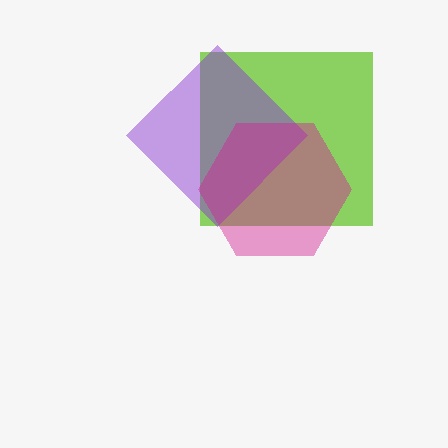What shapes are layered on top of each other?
The layered shapes are: a lime square, a purple diamond, a magenta hexagon.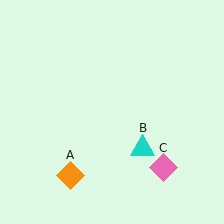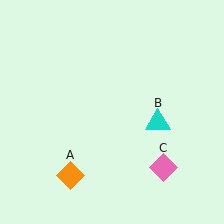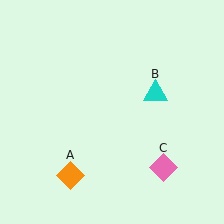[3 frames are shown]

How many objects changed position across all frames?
1 object changed position: cyan triangle (object B).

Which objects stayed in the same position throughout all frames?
Orange diamond (object A) and pink diamond (object C) remained stationary.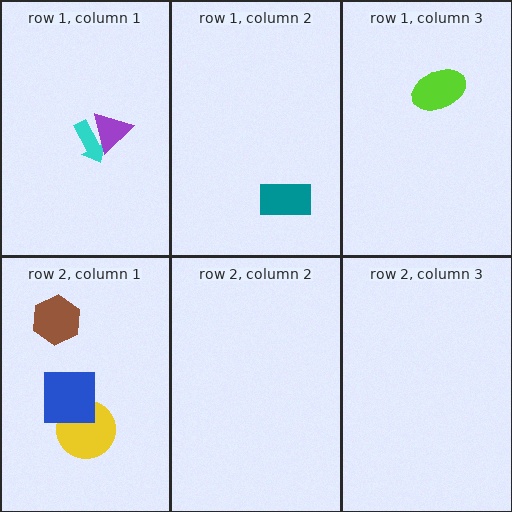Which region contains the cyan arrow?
The row 1, column 1 region.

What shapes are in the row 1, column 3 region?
The lime ellipse.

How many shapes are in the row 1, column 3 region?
1.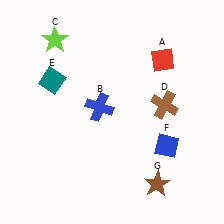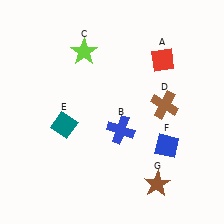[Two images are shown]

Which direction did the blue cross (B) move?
The blue cross (B) moved down.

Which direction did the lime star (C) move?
The lime star (C) moved right.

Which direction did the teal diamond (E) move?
The teal diamond (E) moved down.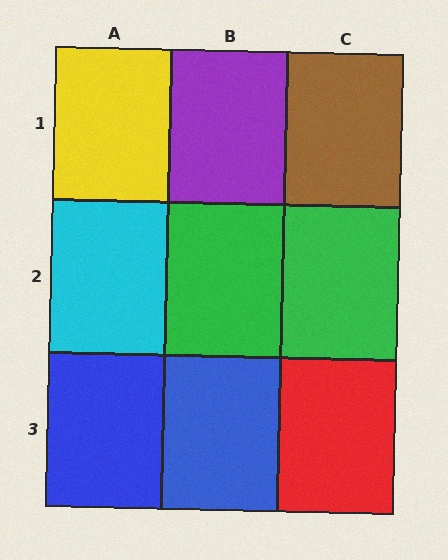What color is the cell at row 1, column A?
Yellow.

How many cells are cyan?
1 cell is cyan.